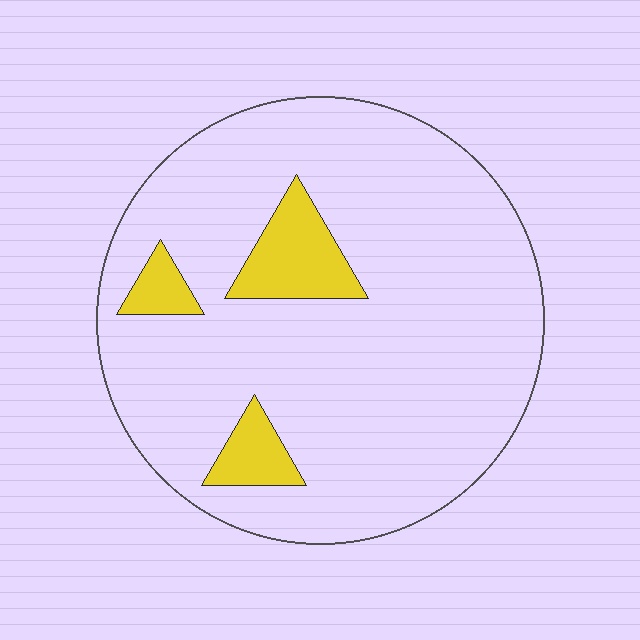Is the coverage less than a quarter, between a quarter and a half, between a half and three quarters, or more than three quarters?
Less than a quarter.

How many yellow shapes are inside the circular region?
3.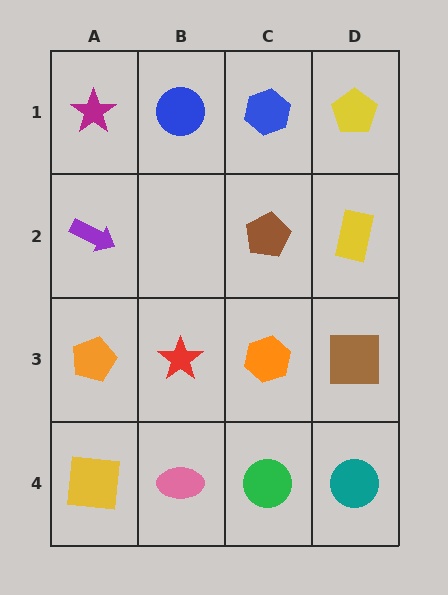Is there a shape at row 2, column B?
No, that cell is empty.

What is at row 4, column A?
A yellow square.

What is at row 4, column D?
A teal circle.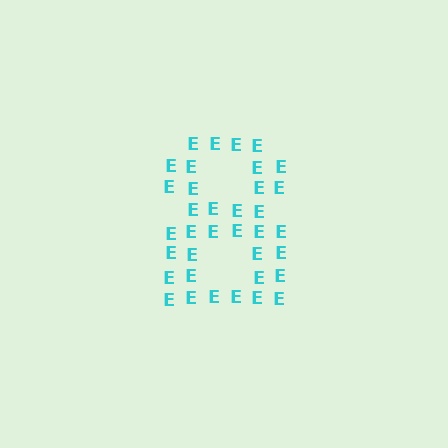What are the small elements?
The small elements are letter E's.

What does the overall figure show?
The overall figure shows the digit 8.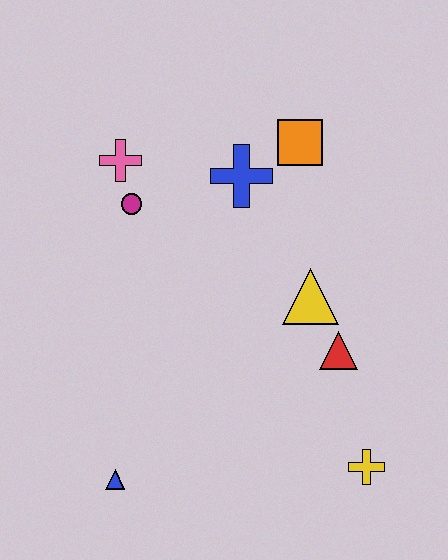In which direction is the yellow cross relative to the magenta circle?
The yellow cross is below the magenta circle.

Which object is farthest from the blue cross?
The blue triangle is farthest from the blue cross.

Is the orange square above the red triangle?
Yes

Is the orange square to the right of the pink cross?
Yes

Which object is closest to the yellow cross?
The red triangle is closest to the yellow cross.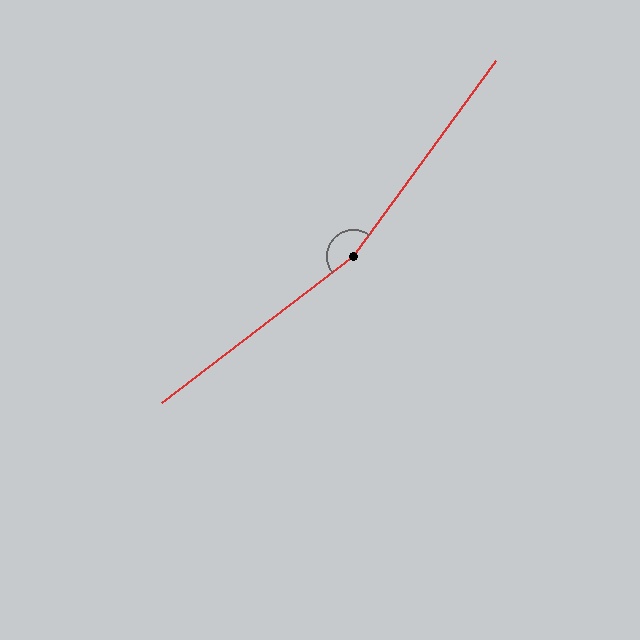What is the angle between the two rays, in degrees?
Approximately 164 degrees.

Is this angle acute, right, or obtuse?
It is obtuse.